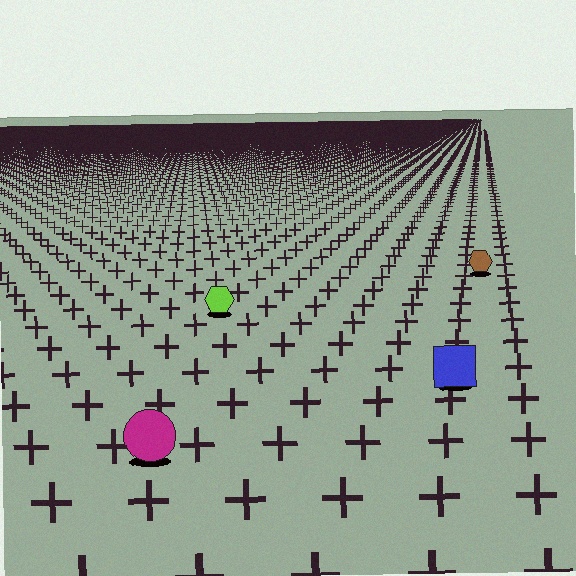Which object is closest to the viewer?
The magenta circle is closest. The texture marks near it are larger and more spread out.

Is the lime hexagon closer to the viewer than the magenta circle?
No. The magenta circle is closer — you can tell from the texture gradient: the ground texture is coarser near it.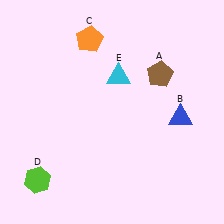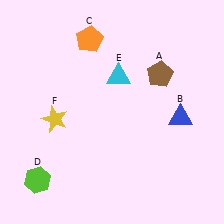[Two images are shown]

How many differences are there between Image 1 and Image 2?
There is 1 difference between the two images.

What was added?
A yellow star (F) was added in Image 2.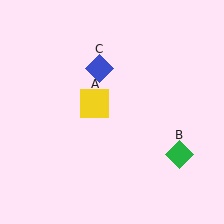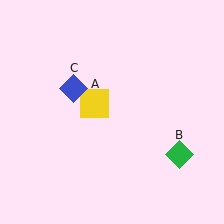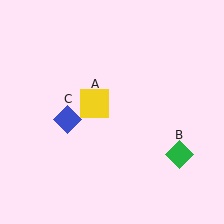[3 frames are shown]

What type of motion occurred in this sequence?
The blue diamond (object C) rotated counterclockwise around the center of the scene.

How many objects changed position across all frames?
1 object changed position: blue diamond (object C).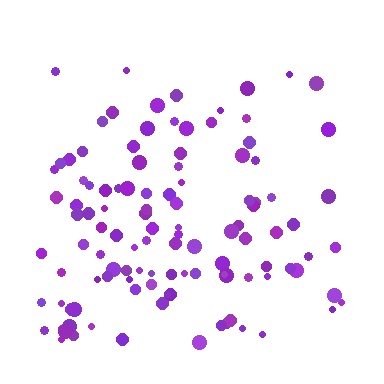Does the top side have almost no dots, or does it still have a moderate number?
Still a moderate number, just noticeably fewer than the bottom.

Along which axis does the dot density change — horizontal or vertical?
Vertical.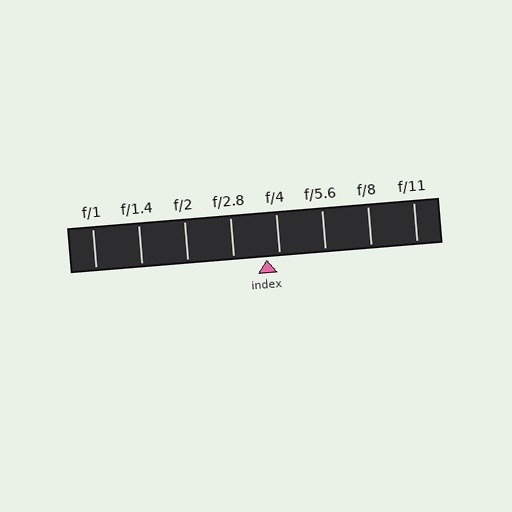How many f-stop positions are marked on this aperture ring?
There are 8 f-stop positions marked.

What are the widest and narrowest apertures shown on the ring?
The widest aperture shown is f/1 and the narrowest is f/11.